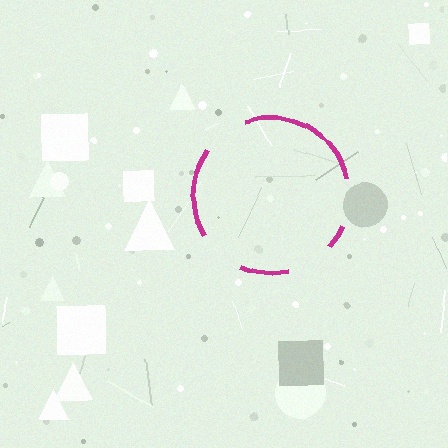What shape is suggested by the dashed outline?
The dashed outline suggests a circle.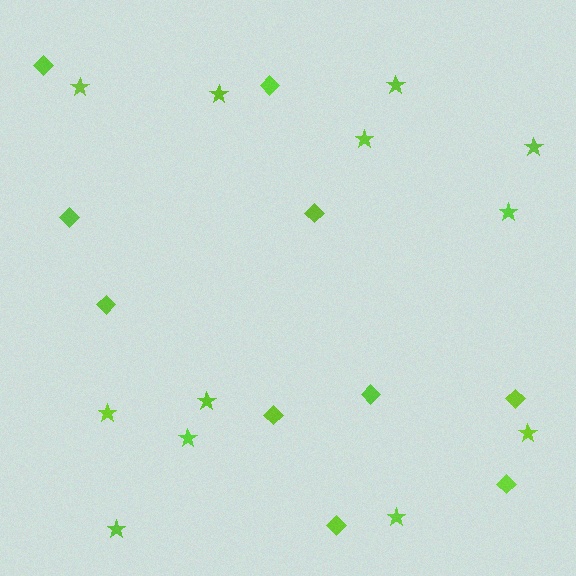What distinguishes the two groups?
There are 2 groups: one group of diamonds (10) and one group of stars (12).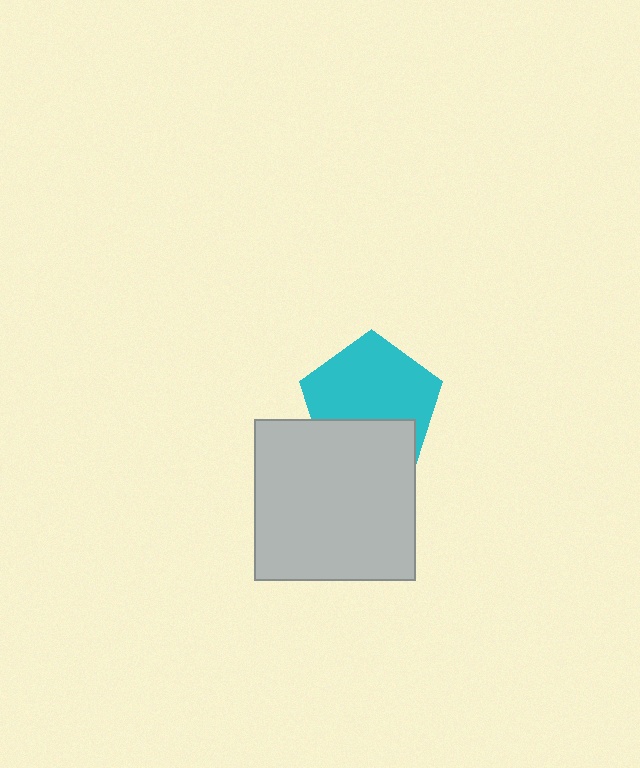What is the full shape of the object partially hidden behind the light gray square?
The partially hidden object is a cyan pentagon.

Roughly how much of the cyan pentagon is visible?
Most of it is visible (roughly 67%).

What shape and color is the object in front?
The object in front is a light gray square.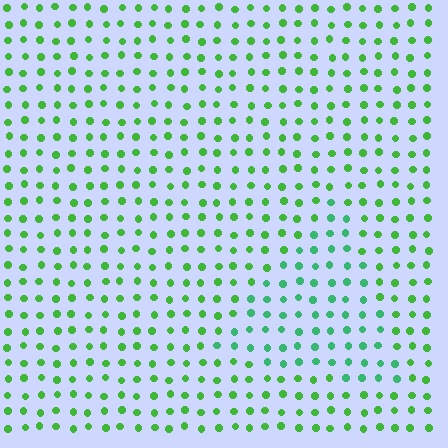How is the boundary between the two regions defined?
The boundary is defined purely by a slight shift in hue (about 31 degrees). Spacing, size, and orientation are identical on both sides.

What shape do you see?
I see a triangle.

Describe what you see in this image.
The image is filled with small green elements in a uniform arrangement. A triangle-shaped region is visible where the elements are tinted to a slightly different hue, forming a subtle color boundary.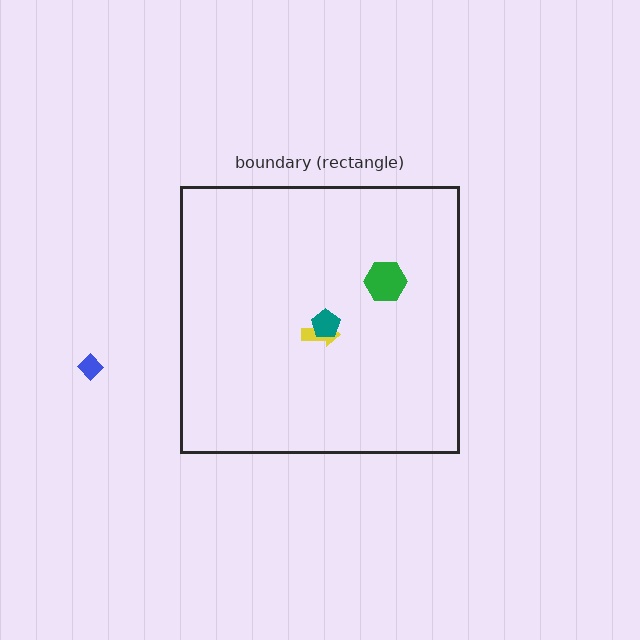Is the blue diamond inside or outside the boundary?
Outside.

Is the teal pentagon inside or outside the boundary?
Inside.